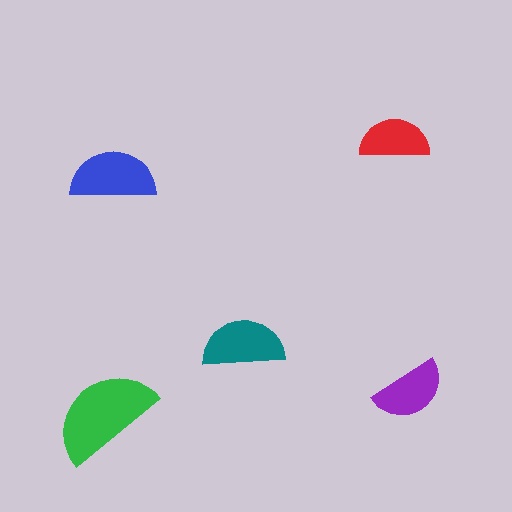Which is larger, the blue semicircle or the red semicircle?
The blue one.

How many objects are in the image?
There are 5 objects in the image.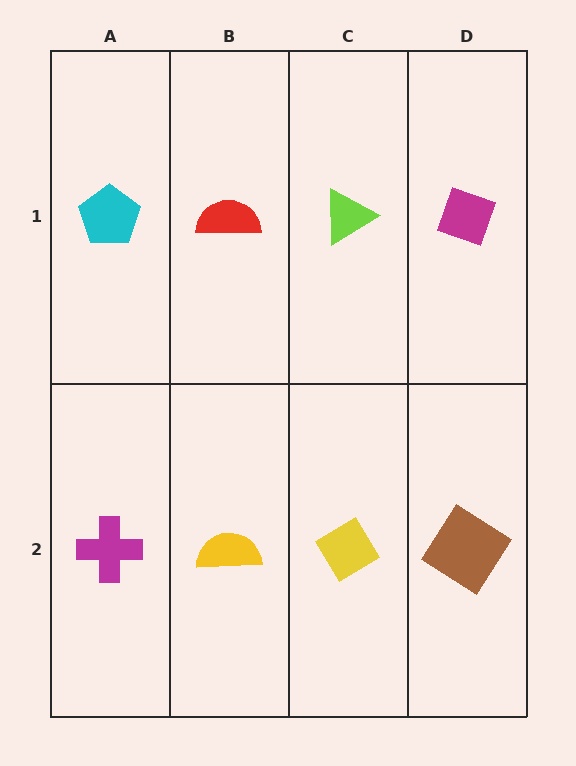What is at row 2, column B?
A yellow semicircle.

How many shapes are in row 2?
4 shapes.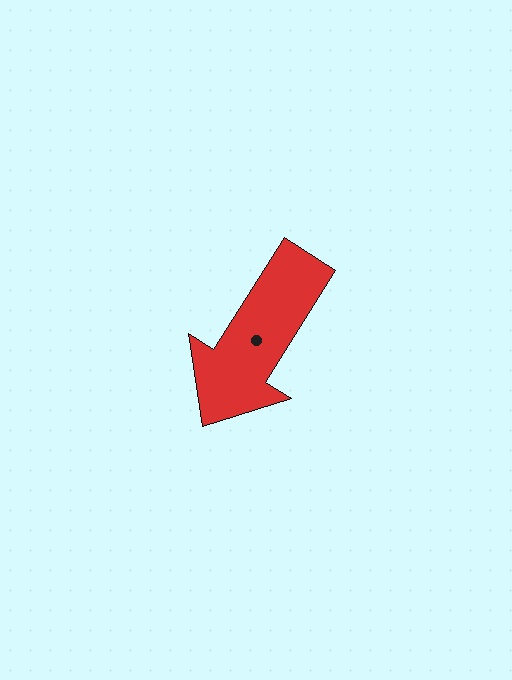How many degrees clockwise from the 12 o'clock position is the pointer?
Approximately 212 degrees.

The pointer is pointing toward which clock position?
Roughly 7 o'clock.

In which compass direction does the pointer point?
Southwest.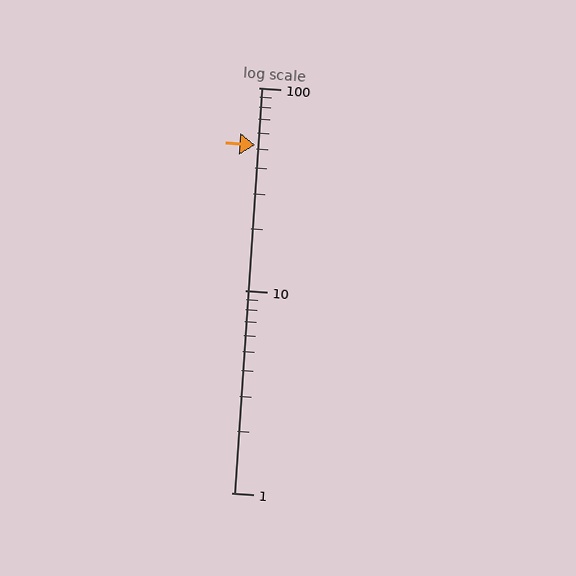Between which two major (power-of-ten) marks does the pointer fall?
The pointer is between 10 and 100.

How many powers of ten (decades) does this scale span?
The scale spans 2 decades, from 1 to 100.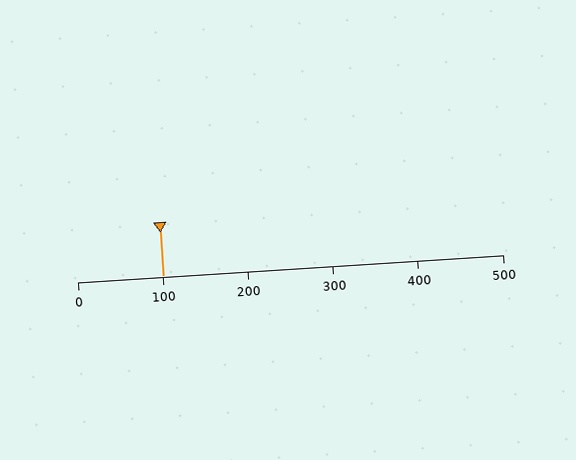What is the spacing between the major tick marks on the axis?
The major ticks are spaced 100 apart.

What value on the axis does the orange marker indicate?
The marker indicates approximately 100.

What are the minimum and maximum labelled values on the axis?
The axis runs from 0 to 500.